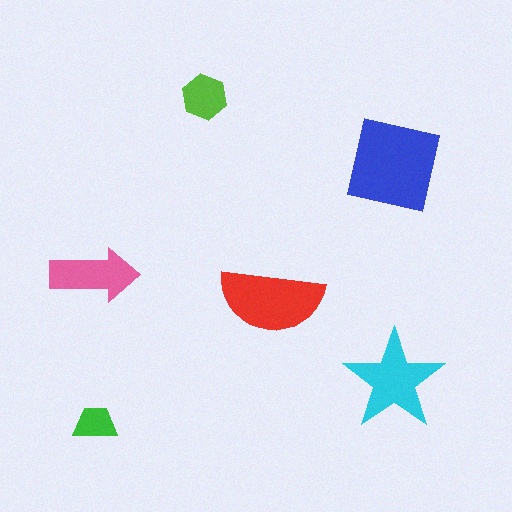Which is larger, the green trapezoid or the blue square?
The blue square.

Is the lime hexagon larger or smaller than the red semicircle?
Smaller.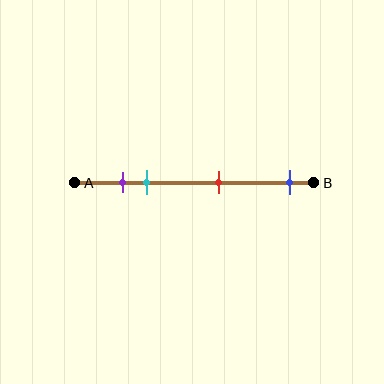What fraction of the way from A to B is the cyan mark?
The cyan mark is approximately 30% (0.3) of the way from A to B.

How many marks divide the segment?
There are 4 marks dividing the segment.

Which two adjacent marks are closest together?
The purple and cyan marks are the closest adjacent pair.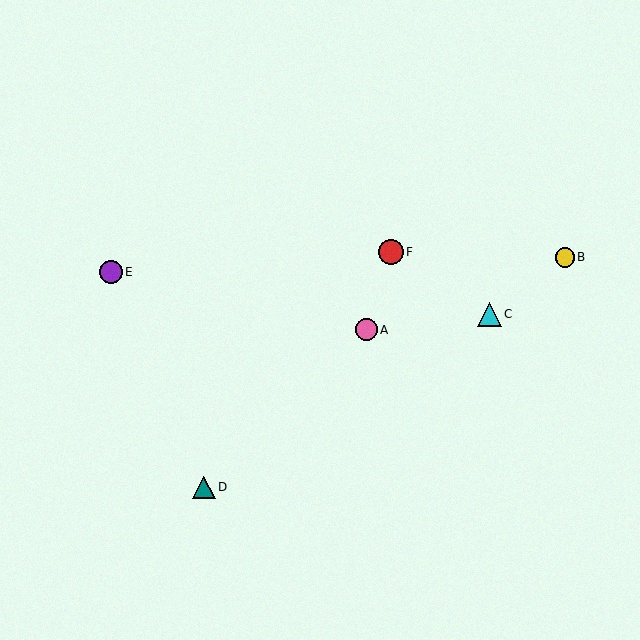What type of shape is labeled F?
Shape F is a red circle.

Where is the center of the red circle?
The center of the red circle is at (391, 252).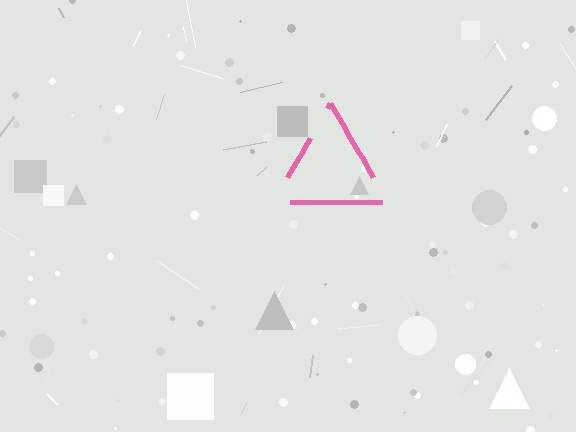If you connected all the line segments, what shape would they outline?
They would outline a triangle.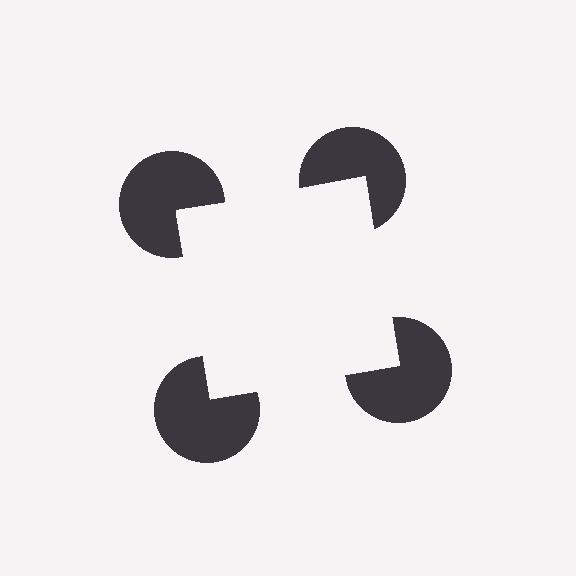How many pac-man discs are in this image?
There are 4 — one at each vertex of the illusory square.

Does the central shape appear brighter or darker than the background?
It typically appears slightly brighter than the background, even though no actual brightness change is drawn.